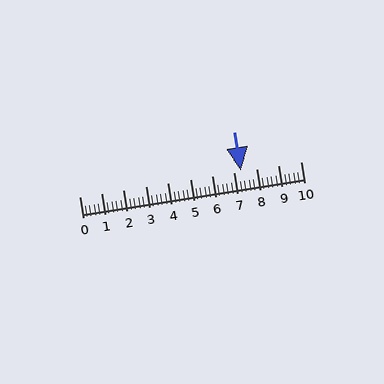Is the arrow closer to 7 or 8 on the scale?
The arrow is closer to 7.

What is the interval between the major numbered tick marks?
The major tick marks are spaced 1 units apart.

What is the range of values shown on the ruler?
The ruler shows values from 0 to 10.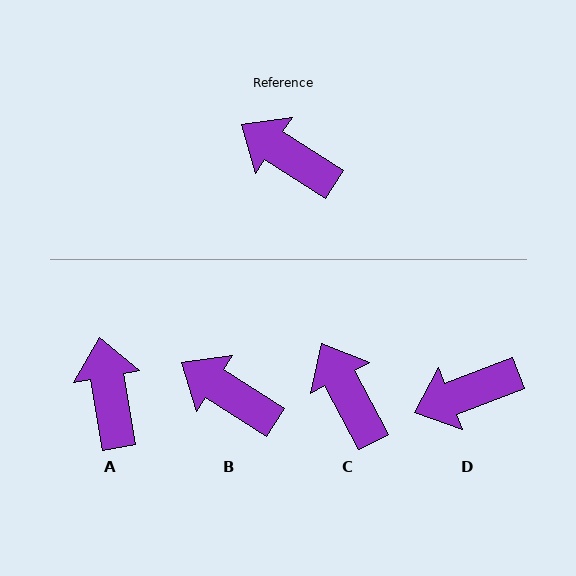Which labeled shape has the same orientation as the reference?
B.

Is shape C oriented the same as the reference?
No, it is off by about 29 degrees.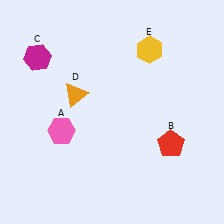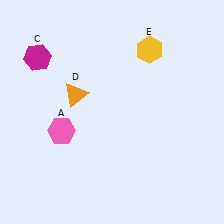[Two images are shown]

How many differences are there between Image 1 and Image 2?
There is 1 difference between the two images.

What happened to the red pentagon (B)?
The red pentagon (B) was removed in Image 2. It was in the bottom-right area of Image 1.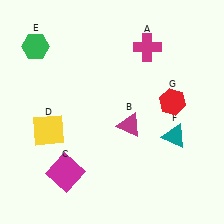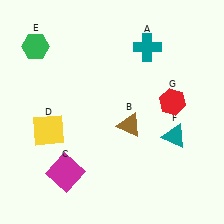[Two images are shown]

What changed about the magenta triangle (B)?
In Image 1, B is magenta. In Image 2, it changed to brown.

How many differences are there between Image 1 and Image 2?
There are 2 differences between the two images.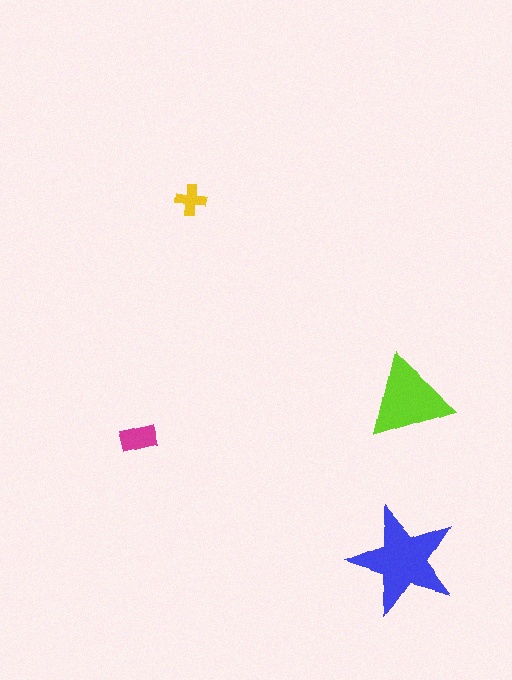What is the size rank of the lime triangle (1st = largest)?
2nd.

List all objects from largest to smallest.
The blue star, the lime triangle, the magenta rectangle, the yellow cross.